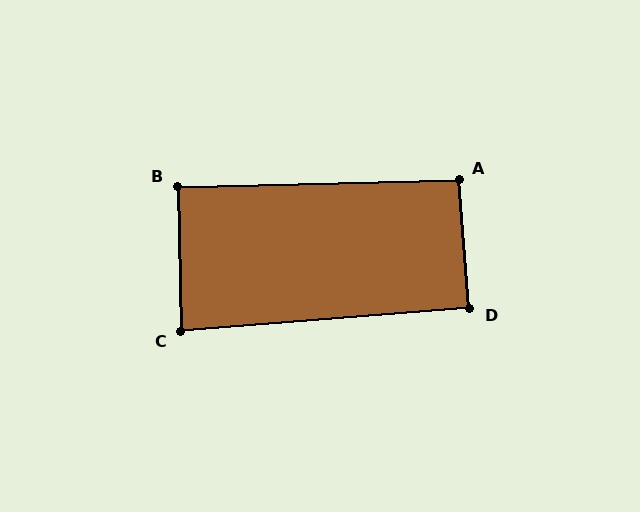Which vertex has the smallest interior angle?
C, at approximately 87 degrees.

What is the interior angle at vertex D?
Approximately 90 degrees (approximately right).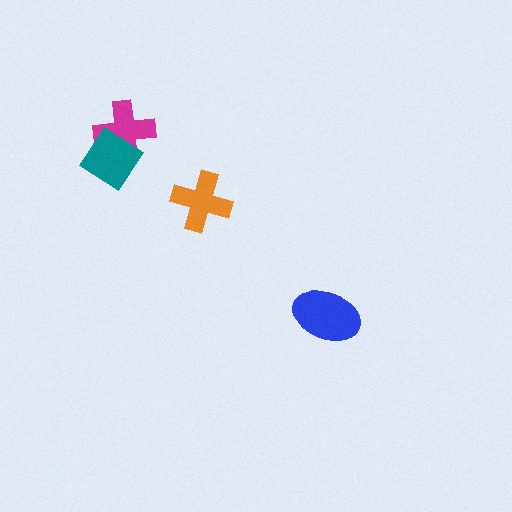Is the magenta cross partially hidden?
Yes, it is partially covered by another shape.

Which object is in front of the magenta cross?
The teal diamond is in front of the magenta cross.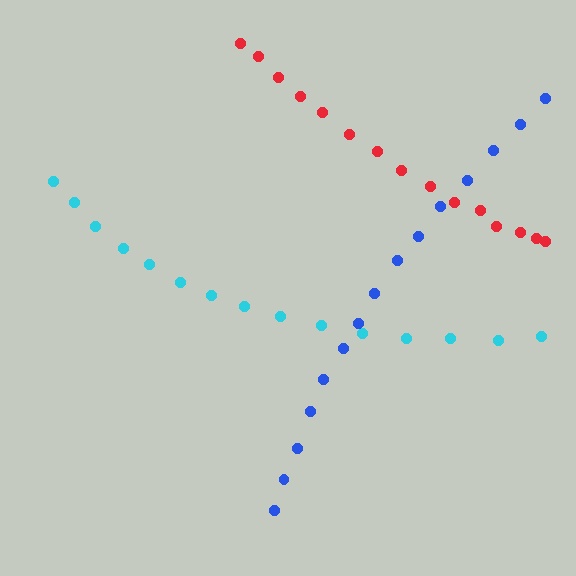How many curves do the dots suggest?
There are 3 distinct paths.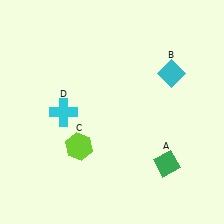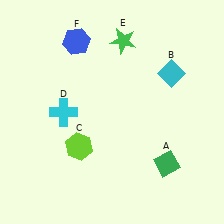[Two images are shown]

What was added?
A green star (E), a blue hexagon (F) were added in Image 2.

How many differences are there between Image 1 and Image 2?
There are 2 differences between the two images.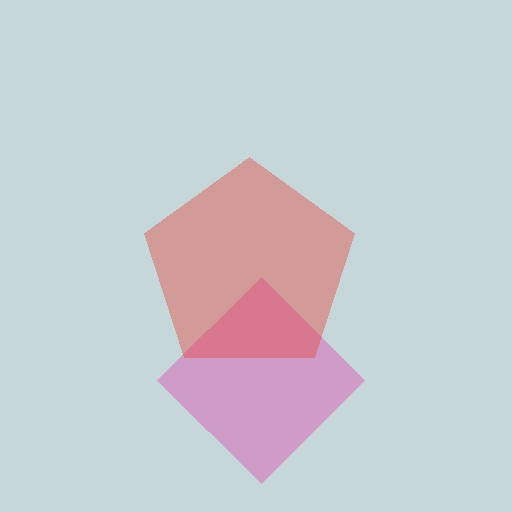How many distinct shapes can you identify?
There are 2 distinct shapes: a pink diamond, a red pentagon.